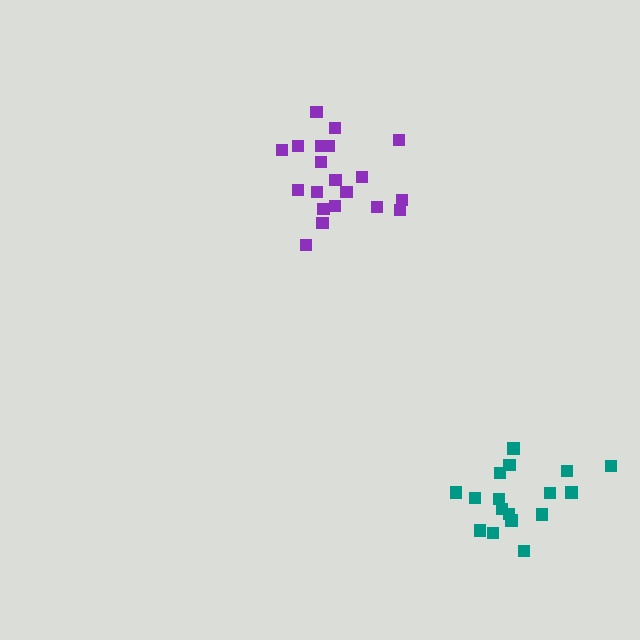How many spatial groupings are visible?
There are 2 spatial groupings.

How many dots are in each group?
Group 1: 20 dots, Group 2: 17 dots (37 total).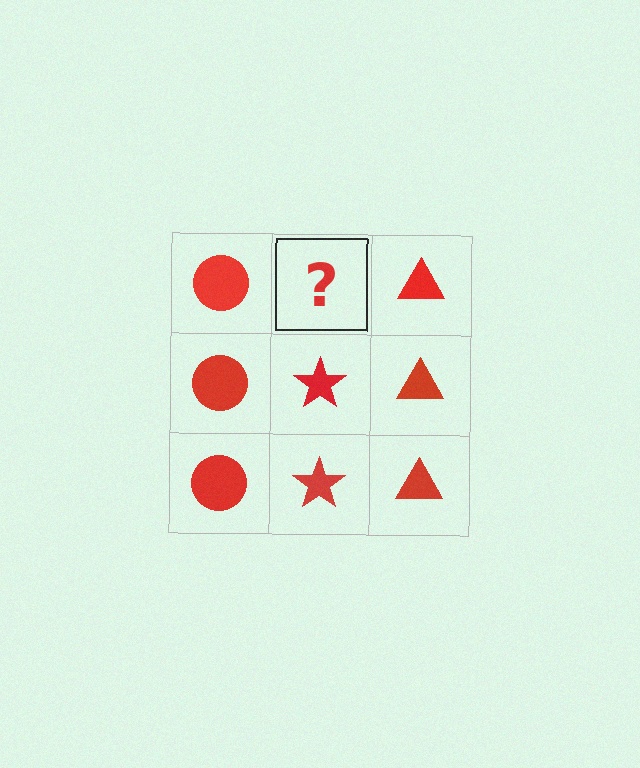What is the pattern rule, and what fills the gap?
The rule is that each column has a consistent shape. The gap should be filled with a red star.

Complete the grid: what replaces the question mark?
The question mark should be replaced with a red star.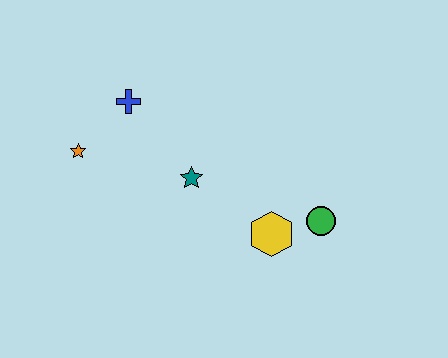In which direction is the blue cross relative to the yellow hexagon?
The blue cross is to the left of the yellow hexagon.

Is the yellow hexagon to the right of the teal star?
Yes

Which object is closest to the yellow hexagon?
The green circle is closest to the yellow hexagon.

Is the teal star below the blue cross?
Yes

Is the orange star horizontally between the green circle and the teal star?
No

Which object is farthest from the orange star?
The green circle is farthest from the orange star.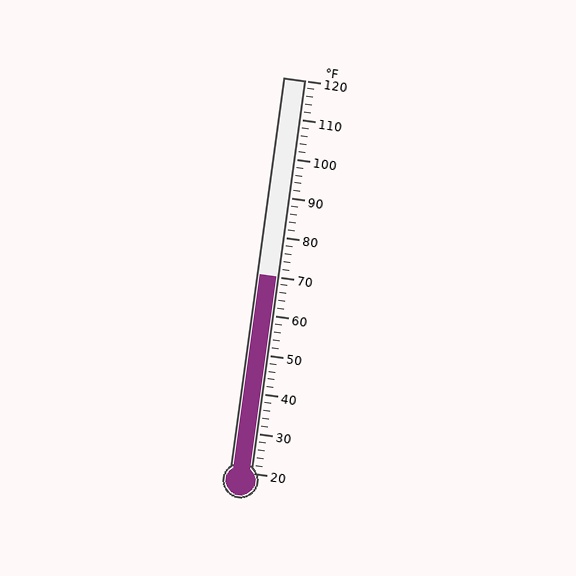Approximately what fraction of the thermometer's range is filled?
The thermometer is filled to approximately 50% of its range.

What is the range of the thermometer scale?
The thermometer scale ranges from 20°F to 120°F.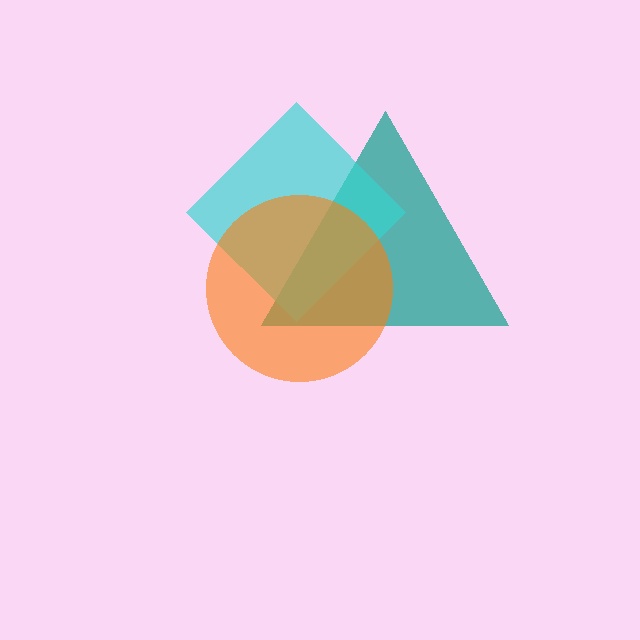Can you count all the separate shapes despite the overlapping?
Yes, there are 3 separate shapes.